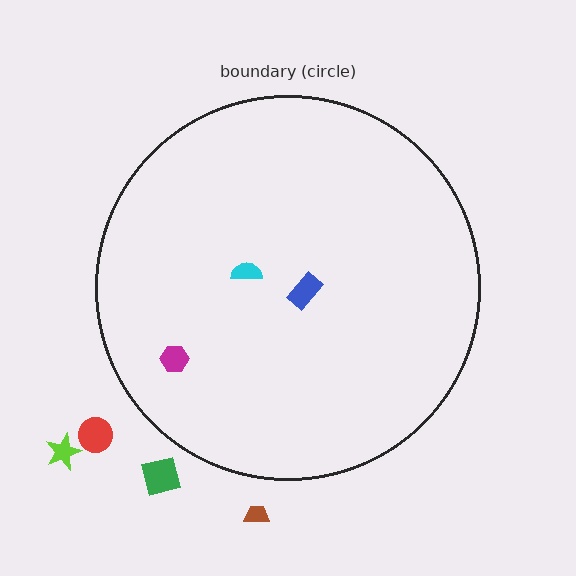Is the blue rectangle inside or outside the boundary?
Inside.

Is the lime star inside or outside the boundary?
Outside.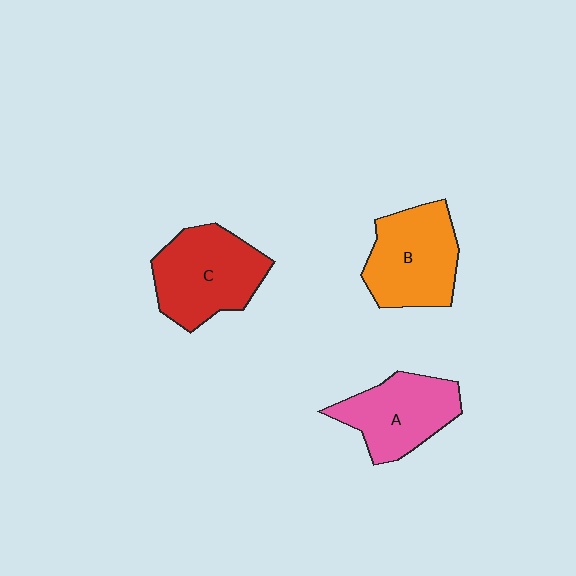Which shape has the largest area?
Shape C (red).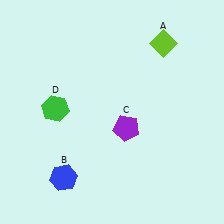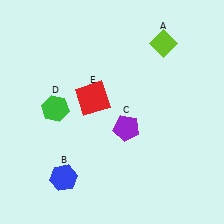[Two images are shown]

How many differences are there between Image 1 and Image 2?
There is 1 difference between the two images.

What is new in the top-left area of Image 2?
A red square (E) was added in the top-left area of Image 2.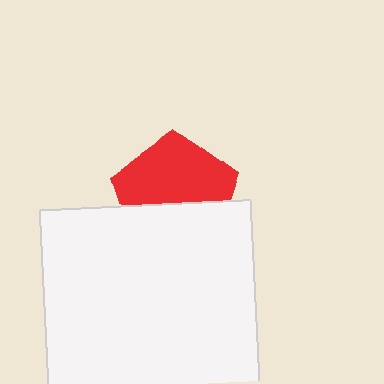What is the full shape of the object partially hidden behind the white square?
The partially hidden object is a red pentagon.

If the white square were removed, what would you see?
You would see the complete red pentagon.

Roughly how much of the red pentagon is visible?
About half of it is visible (roughly 58%).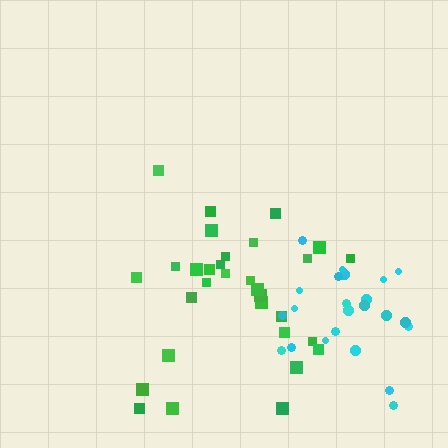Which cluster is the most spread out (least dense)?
Green.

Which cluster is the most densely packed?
Cyan.